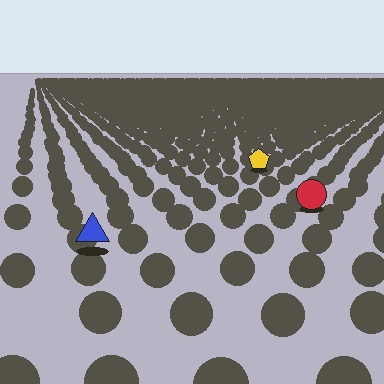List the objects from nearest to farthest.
From nearest to farthest: the blue triangle, the red circle, the yellow pentagon.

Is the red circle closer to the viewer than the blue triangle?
No. The blue triangle is closer — you can tell from the texture gradient: the ground texture is coarser near it.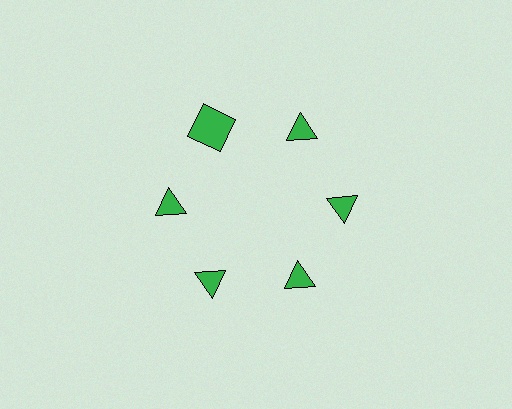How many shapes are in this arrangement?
There are 6 shapes arranged in a ring pattern.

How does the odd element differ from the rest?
It has a different shape: square instead of triangle.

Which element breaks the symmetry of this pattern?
The green square at roughly the 11 o'clock position breaks the symmetry. All other shapes are green triangles.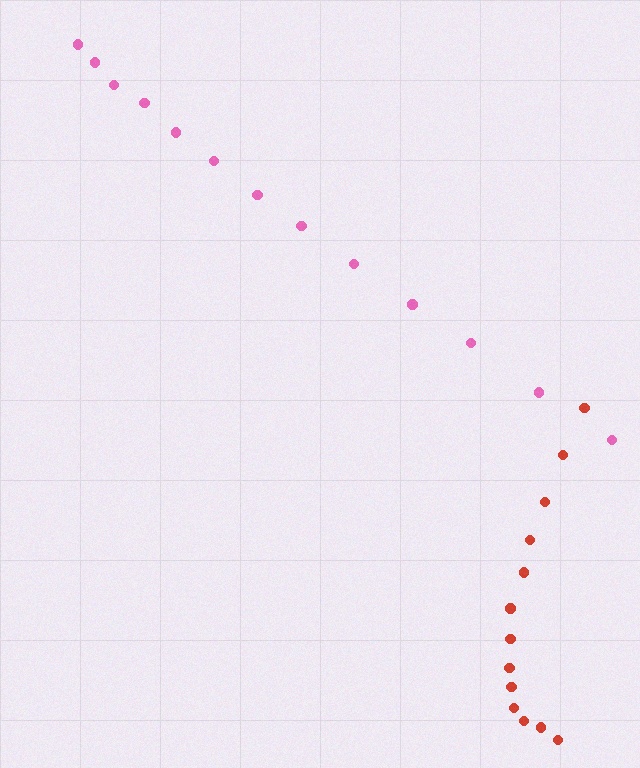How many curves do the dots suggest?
There are 2 distinct paths.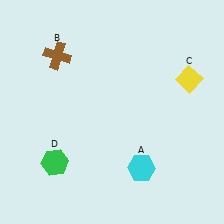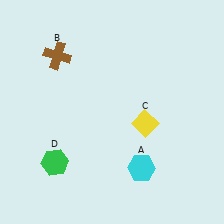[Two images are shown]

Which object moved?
The yellow diamond (C) moved down.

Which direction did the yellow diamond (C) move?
The yellow diamond (C) moved down.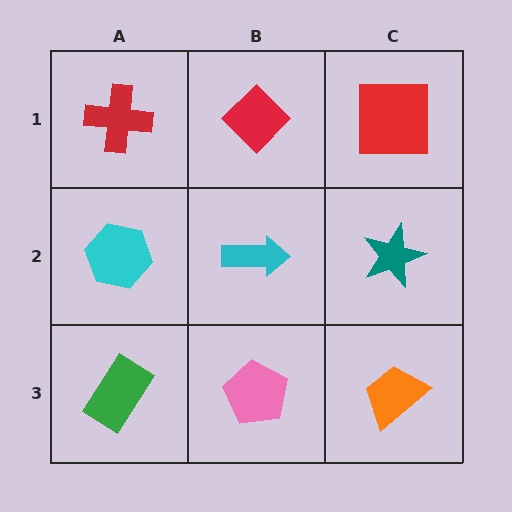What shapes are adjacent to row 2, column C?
A red square (row 1, column C), an orange trapezoid (row 3, column C), a cyan arrow (row 2, column B).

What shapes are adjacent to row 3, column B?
A cyan arrow (row 2, column B), a green rectangle (row 3, column A), an orange trapezoid (row 3, column C).